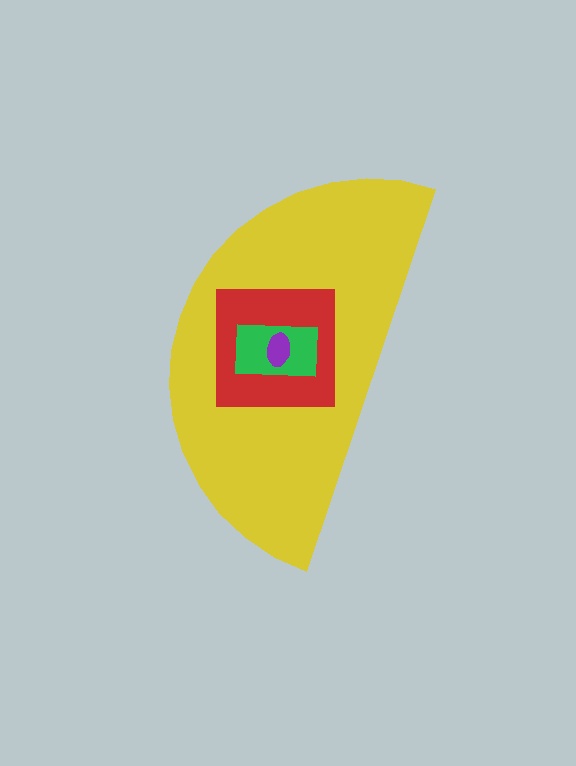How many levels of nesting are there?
4.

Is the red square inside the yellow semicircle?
Yes.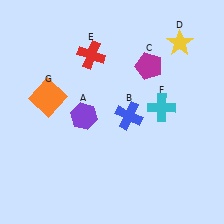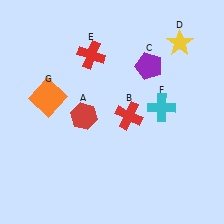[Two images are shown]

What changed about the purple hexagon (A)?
In Image 1, A is purple. In Image 2, it changed to red.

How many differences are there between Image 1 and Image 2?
There are 3 differences between the two images.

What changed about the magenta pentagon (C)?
In Image 1, C is magenta. In Image 2, it changed to purple.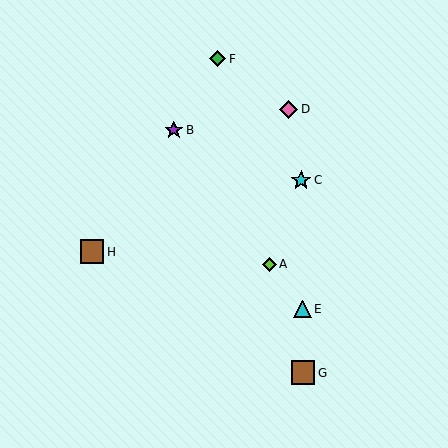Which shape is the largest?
The brown square (labeled H) is the largest.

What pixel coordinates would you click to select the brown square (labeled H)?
Click at (92, 252) to select the brown square H.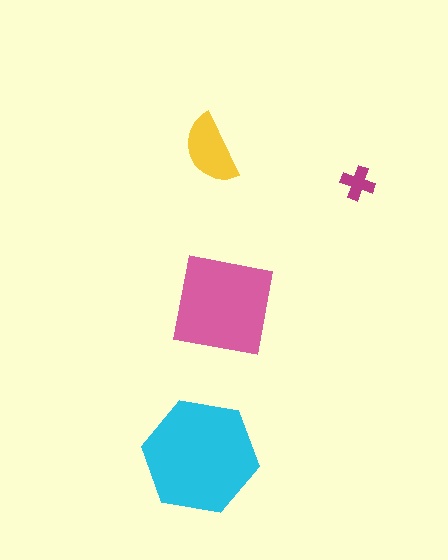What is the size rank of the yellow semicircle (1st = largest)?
3rd.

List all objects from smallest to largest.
The magenta cross, the yellow semicircle, the pink square, the cyan hexagon.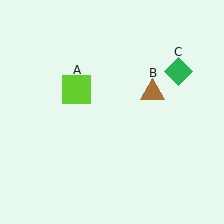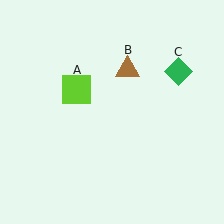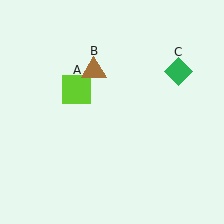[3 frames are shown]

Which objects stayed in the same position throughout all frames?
Lime square (object A) and green diamond (object C) remained stationary.